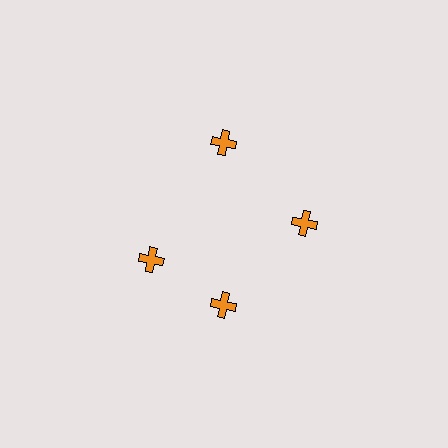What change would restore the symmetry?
The symmetry would be restored by rotating it back into even spacing with its neighbors so that all 4 crosses sit at equal angles and equal distance from the center.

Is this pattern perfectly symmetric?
No. The 4 orange crosses are arranged in a ring, but one element near the 9 o'clock position is rotated out of alignment along the ring, breaking the 4-fold rotational symmetry.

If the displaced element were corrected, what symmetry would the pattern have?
It would have 4-fold rotational symmetry — the pattern would map onto itself every 90 degrees.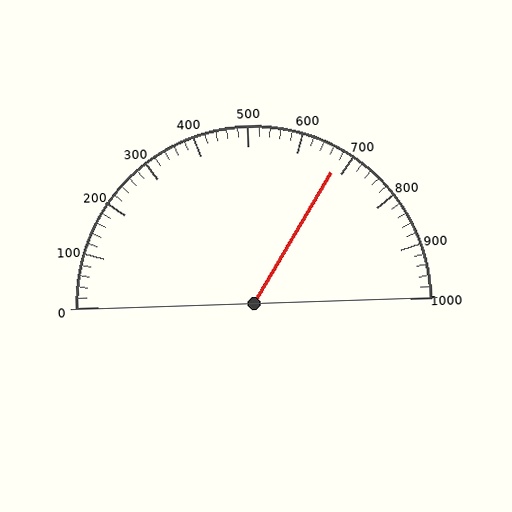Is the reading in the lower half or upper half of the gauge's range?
The reading is in the upper half of the range (0 to 1000).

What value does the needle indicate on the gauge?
The needle indicates approximately 680.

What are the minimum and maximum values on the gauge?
The gauge ranges from 0 to 1000.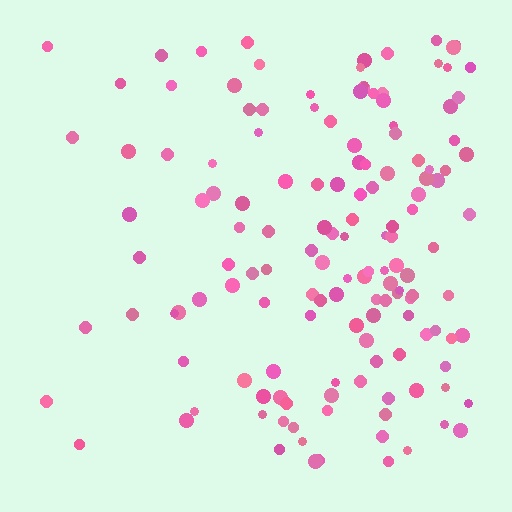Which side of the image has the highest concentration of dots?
The right.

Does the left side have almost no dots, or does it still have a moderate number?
Still a moderate number, just noticeably fewer than the right.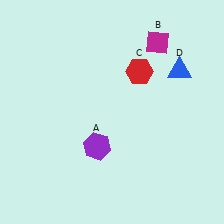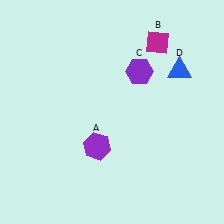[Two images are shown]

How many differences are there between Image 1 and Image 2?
There is 1 difference between the two images.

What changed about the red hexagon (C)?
In Image 1, C is red. In Image 2, it changed to purple.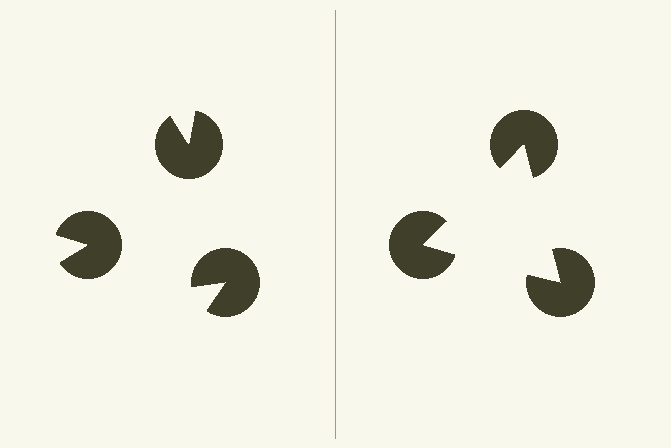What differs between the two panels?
The pac-man discs are positioned identically on both sides; only the wedge orientations differ. On the right they align to a triangle; on the left they are misaligned.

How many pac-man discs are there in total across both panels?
6 — 3 on each side.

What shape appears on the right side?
An illusory triangle.